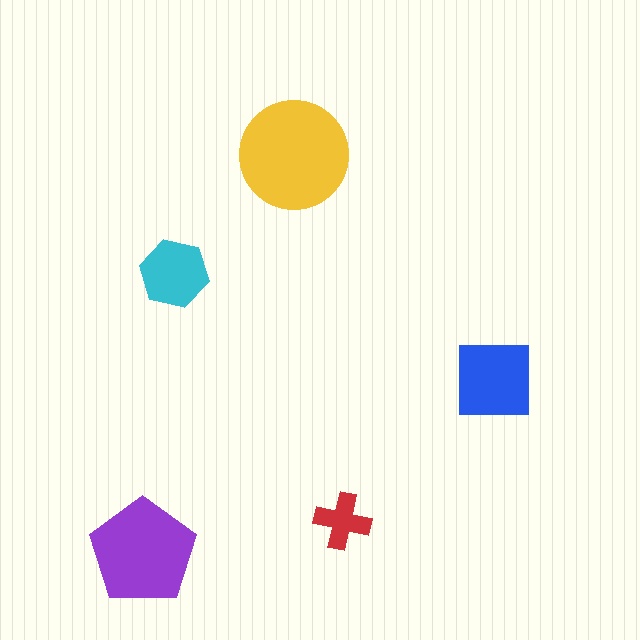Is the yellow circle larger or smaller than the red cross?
Larger.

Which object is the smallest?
The red cross.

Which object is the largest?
The yellow circle.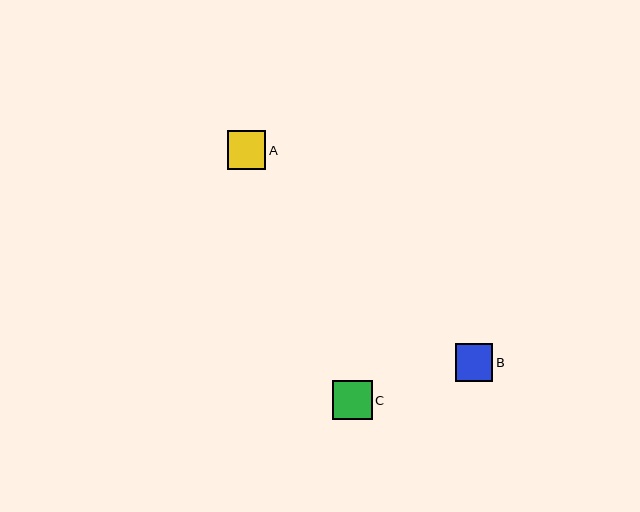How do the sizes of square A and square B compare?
Square A and square B are approximately the same size.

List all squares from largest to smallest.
From largest to smallest: C, A, B.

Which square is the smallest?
Square B is the smallest with a size of approximately 37 pixels.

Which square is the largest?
Square C is the largest with a size of approximately 40 pixels.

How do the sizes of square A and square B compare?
Square A and square B are approximately the same size.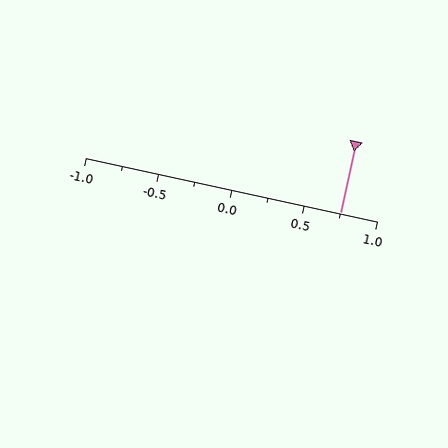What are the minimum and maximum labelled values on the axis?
The axis runs from -1.0 to 1.0.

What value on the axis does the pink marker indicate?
The marker indicates approximately 0.75.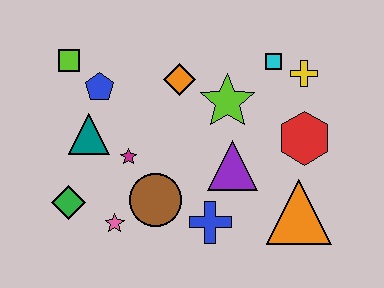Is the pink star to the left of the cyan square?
Yes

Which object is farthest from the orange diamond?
The orange triangle is farthest from the orange diamond.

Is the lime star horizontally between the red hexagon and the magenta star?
Yes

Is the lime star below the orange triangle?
No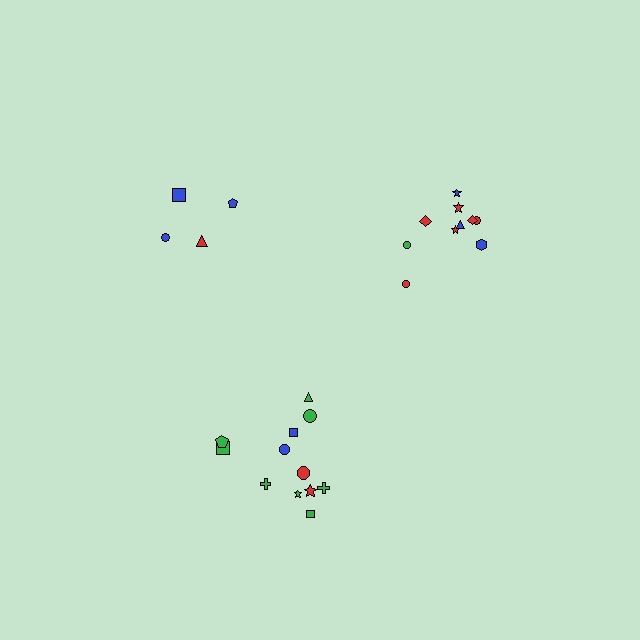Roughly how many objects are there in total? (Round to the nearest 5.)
Roughly 25 objects in total.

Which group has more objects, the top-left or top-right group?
The top-right group.